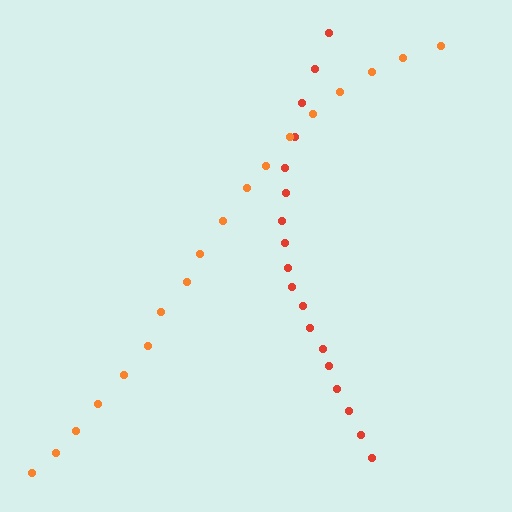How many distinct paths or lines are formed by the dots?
There are 2 distinct paths.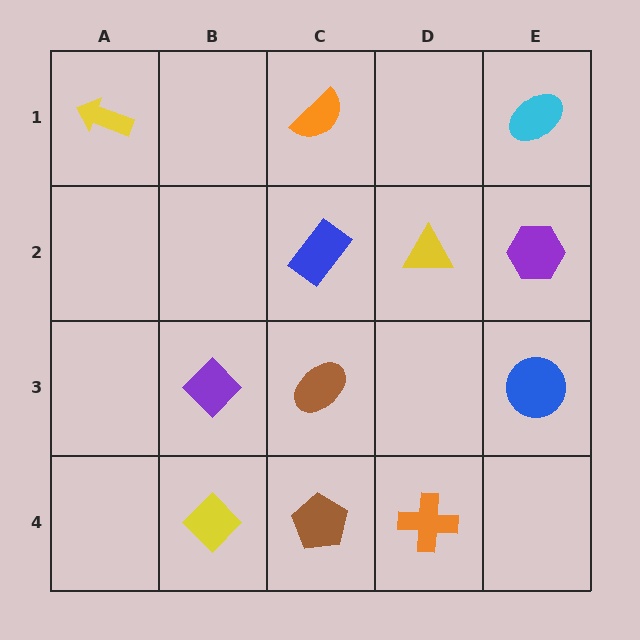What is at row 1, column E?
A cyan ellipse.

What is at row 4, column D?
An orange cross.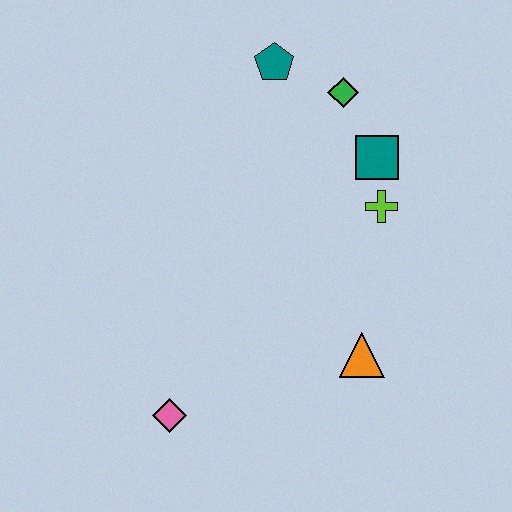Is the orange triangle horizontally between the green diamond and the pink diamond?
No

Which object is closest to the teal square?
The lime cross is closest to the teal square.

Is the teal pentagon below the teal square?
No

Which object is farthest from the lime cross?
The pink diamond is farthest from the lime cross.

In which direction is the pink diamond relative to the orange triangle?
The pink diamond is to the left of the orange triangle.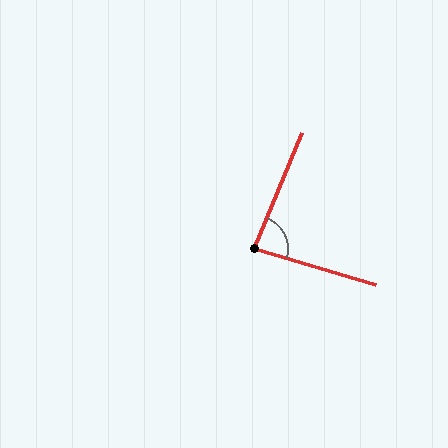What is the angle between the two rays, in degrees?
Approximately 84 degrees.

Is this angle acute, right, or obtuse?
It is acute.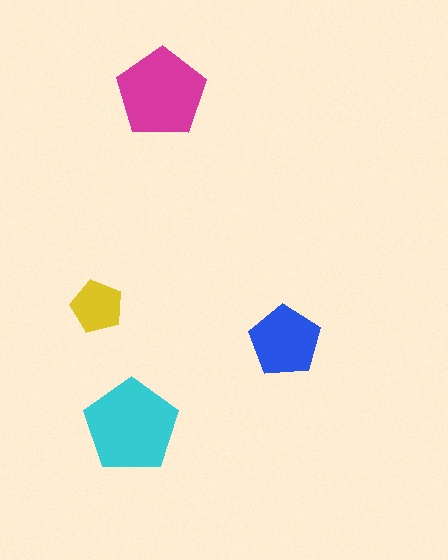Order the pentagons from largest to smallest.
the cyan one, the magenta one, the blue one, the yellow one.